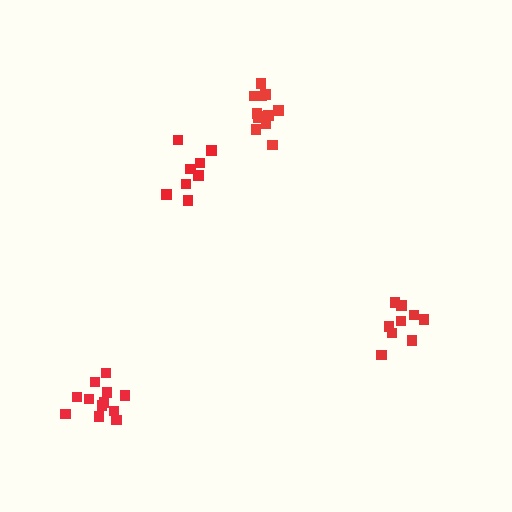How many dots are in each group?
Group 1: 8 dots, Group 2: 9 dots, Group 3: 12 dots, Group 4: 12 dots (41 total).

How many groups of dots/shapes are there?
There are 4 groups.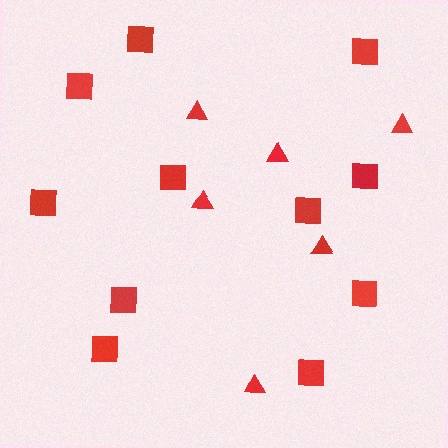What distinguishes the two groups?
There are 2 groups: one group of triangles (6) and one group of squares (11).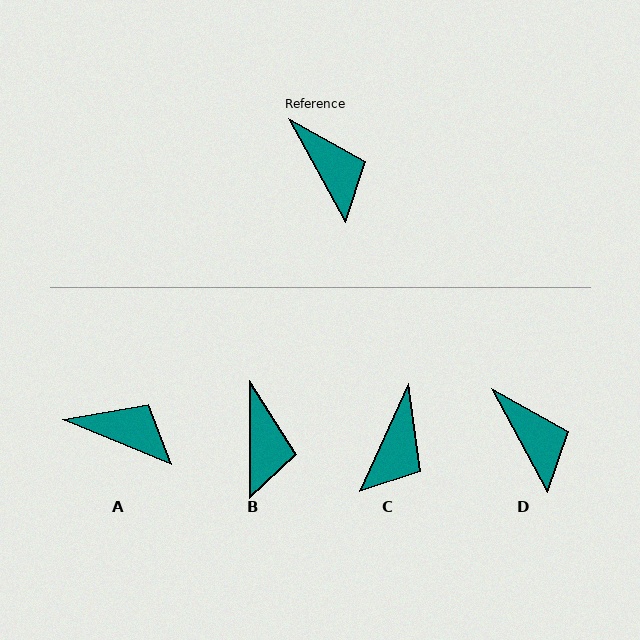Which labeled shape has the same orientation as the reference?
D.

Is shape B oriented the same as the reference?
No, it is off by about 29 degrees.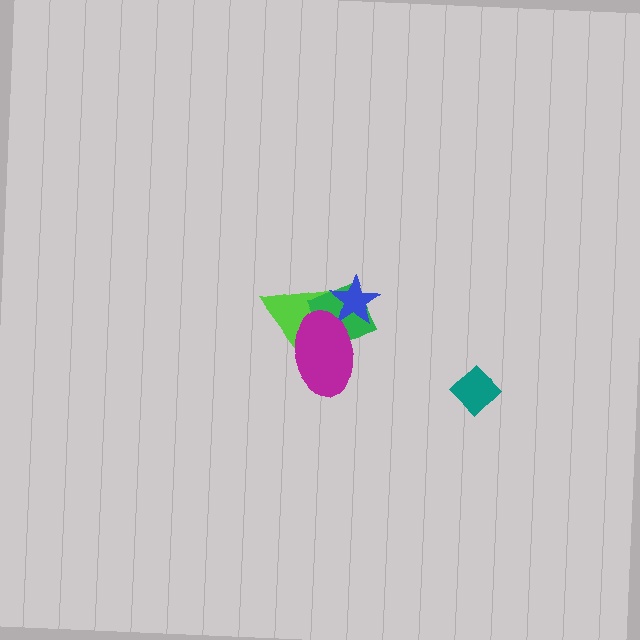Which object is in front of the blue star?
The magenta ellipse is in front of the blue star.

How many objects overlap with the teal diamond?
0 objects overlap with the teal diamond.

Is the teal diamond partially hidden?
No, no other shape covers it.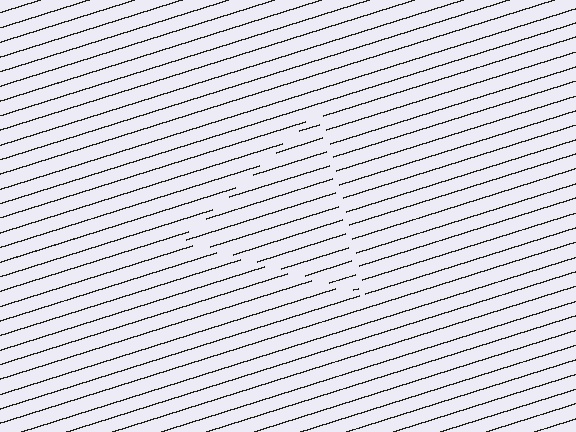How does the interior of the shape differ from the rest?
The interior of the shape contains the same grating, shifted by half a period — the contour is defined by the phase discontinuity where line-ends from the inner and outer gratings abut.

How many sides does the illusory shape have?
3 sides — the line-ends trace a triangle.